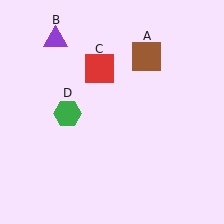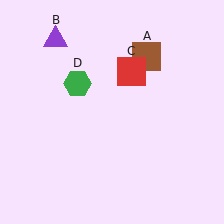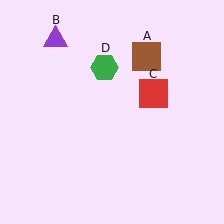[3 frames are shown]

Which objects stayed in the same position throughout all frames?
Brown square (object A) and purple triangle (object B) remained stationary.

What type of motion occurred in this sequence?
The red square (object C), green hexagon (object D) rotated clockwise around the center of the scene.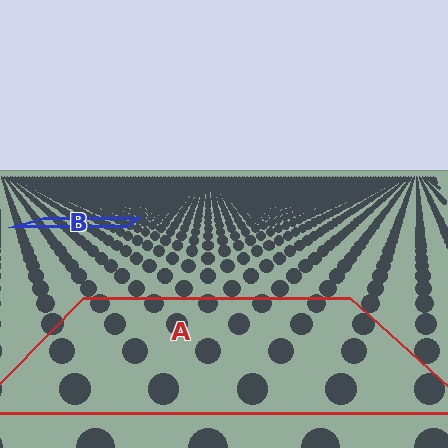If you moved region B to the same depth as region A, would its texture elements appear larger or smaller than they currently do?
They would appear larger. At a closer depth, the same texture elements are projected at a bigger on-screen size.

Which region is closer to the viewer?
Region A is closer. The texture elements there are larger and more spread out.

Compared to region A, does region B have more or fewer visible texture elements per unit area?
Region B has more texture elements per unit area — they are packed more densely because it is farther away.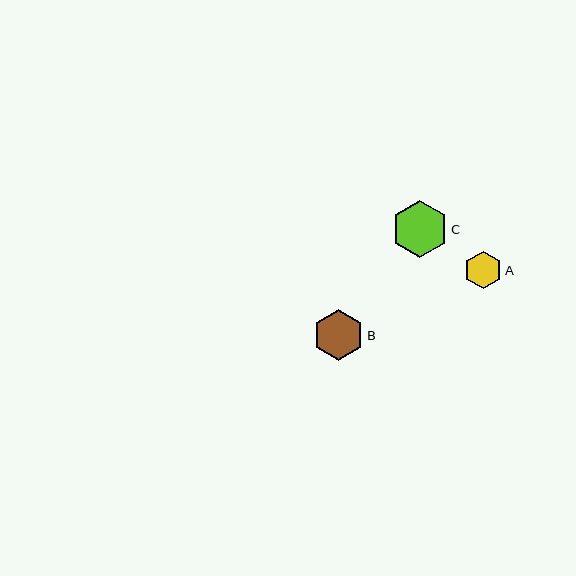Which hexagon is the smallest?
Hexagon A is the smallest with a size of approximately 38 pixels.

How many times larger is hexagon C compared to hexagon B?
Hexagon C is approximately 1.1 times the size of hexagon B.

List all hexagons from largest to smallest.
From largest to smallest: C, B, A.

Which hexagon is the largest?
Hexagon C is the largest with a size of approximately 57 pixels.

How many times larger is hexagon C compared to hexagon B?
Hexagon C is approximately 1.1 times the size of hexagon B.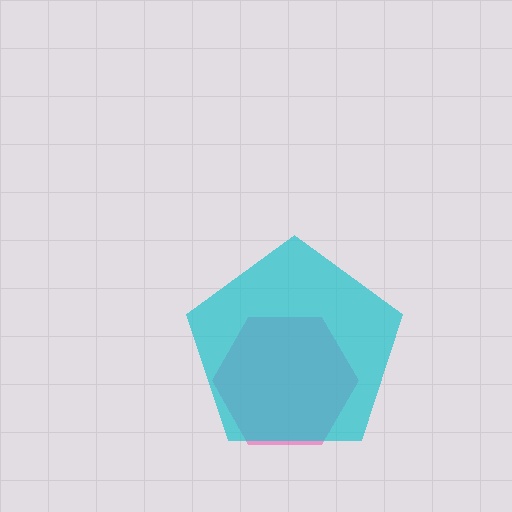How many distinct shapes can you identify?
There are 2 distinct shapes: a pink hexagon, a cyan pentagon.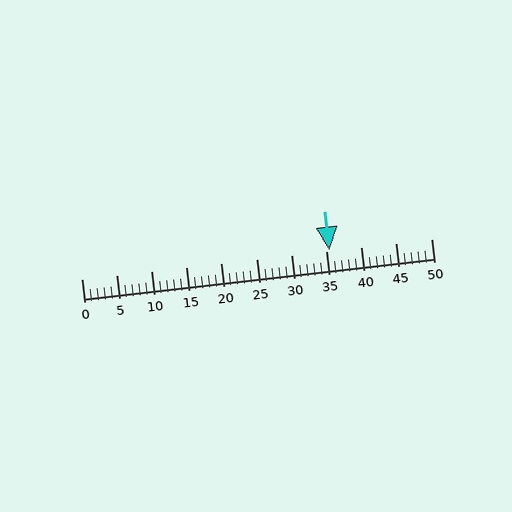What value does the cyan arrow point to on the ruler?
The cyan arrow points to approximately 35.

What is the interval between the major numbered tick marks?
The major tick marks are spaced 5 units apart.